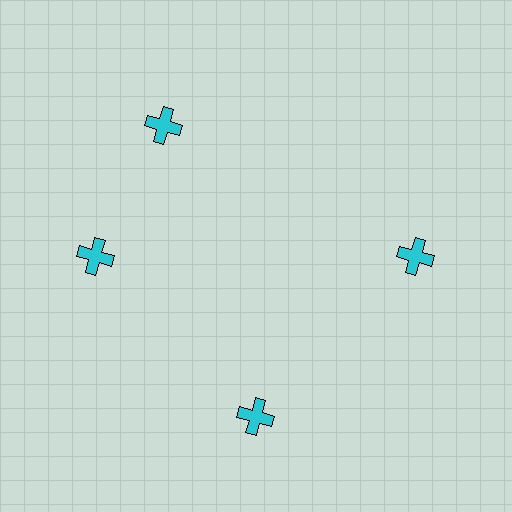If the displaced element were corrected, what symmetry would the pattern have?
It would have 4-fold rotational symmetry — the pattern would map onto itself every 90 degrees.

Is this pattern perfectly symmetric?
No. The 4 cyan crosses are arranged in a ring, but one element near the 12 o'clock position is rotated out of alignment along the ring, breaking the 4-fold rotational symmetry.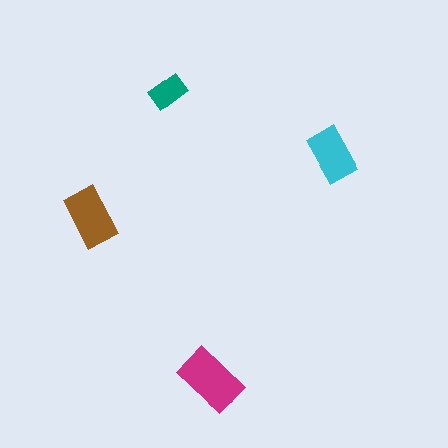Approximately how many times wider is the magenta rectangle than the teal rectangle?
About 1.5 times wider.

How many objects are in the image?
There are 4 objects in the image.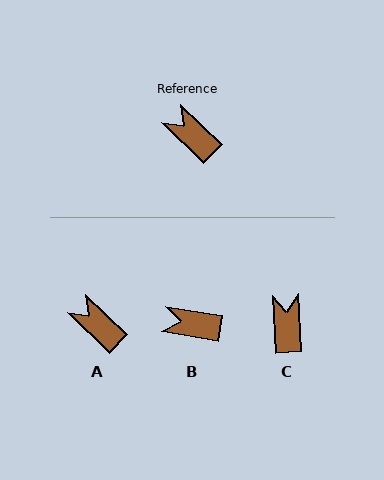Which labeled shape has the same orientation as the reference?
A.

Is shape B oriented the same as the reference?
No, it is off by about 35 degrees.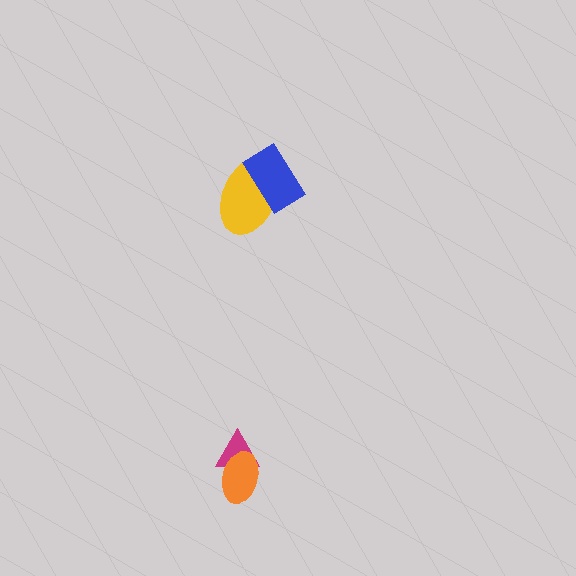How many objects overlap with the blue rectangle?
1 object overlaps with the blue rectangle.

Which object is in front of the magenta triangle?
The orange ellipse is in front of the magenta triangle.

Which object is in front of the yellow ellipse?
The blue rectangle is in front of the yellow ellipse.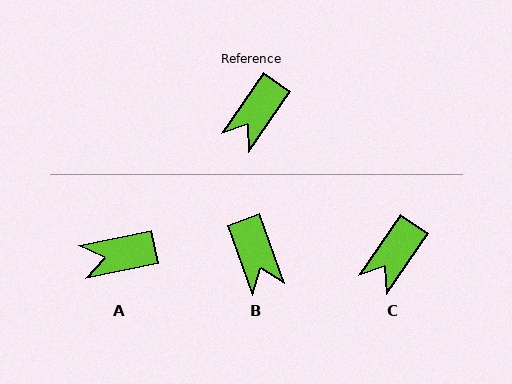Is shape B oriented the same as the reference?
No, it is off by about 54 degrees.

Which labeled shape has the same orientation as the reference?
C.